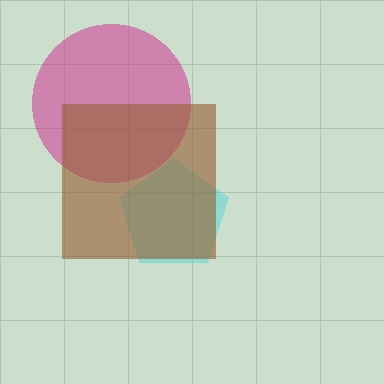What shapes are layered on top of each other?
The layered shapes are: a magenta circle, a cyan pentagon, a brown square.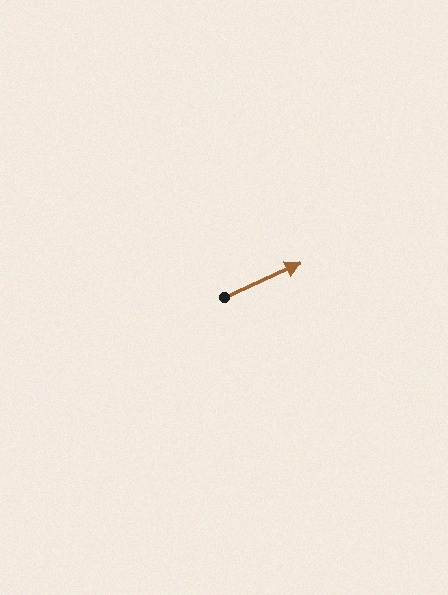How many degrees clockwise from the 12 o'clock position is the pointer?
Approximately 66 degrees.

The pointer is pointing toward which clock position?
Roughly 2 o'clock.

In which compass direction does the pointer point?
Northeast.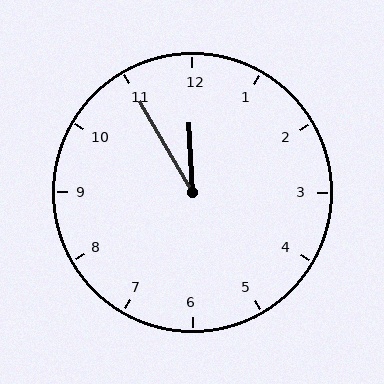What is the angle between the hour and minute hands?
Approximately 28 degrees.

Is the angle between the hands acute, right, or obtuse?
It is acute.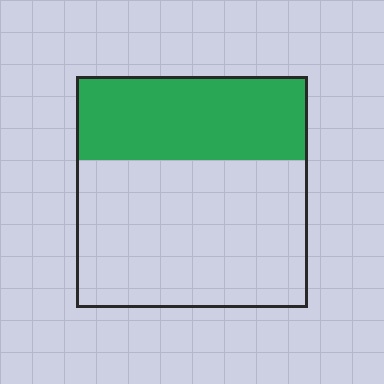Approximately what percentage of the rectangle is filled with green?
Approximately 35%.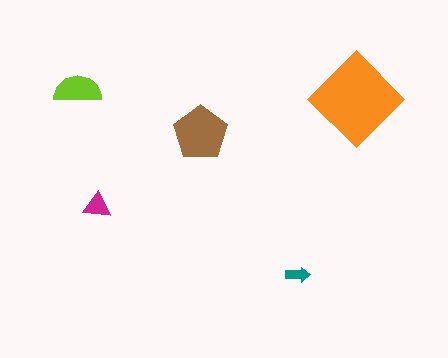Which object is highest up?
The lime semicircle is topmost.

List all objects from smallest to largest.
The teal arrow, the magenta triangle, the lime semicircle, the brown pentagon, the orange diamond.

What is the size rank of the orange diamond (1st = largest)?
1st.